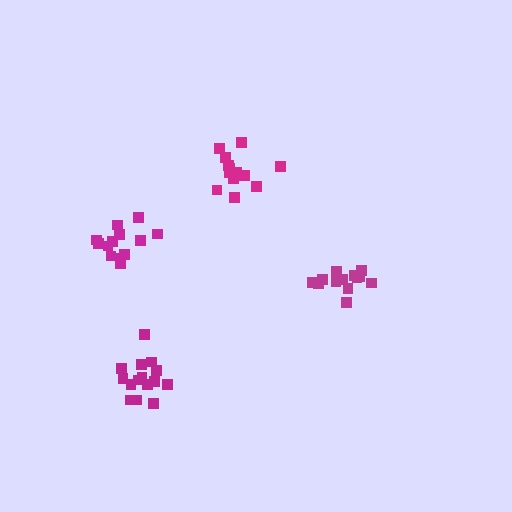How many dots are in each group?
Group 1: 13 dots, Group 2: 13 dots, Group 3: 15 dots, Group 4: 13 dots (54 total).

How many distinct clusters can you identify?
There are 4 distinct clusters.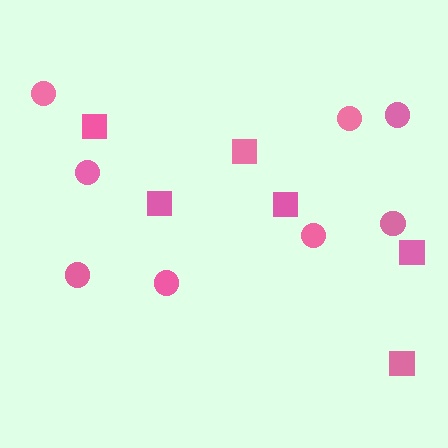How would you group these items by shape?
There are 2 groups: one group of squares (6) and one group of circles (8).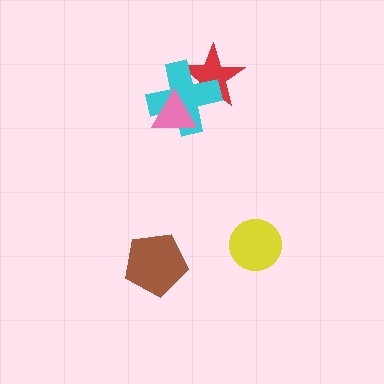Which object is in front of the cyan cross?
The pink triangle is in front of the cyan cross.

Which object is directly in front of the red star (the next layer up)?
The cyan cross is directly in front of the red star.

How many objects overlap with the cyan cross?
2 objects overlap with the cyan cross.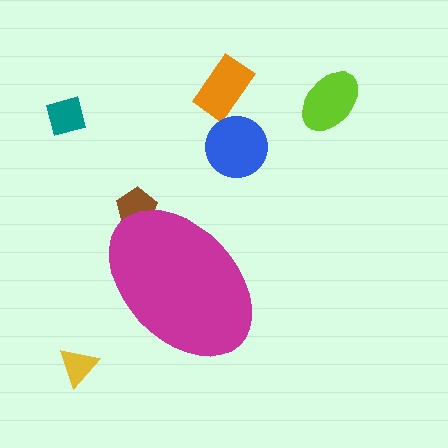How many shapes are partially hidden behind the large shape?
1 shape is partially hidden.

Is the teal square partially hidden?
No, the teal square is fully visible.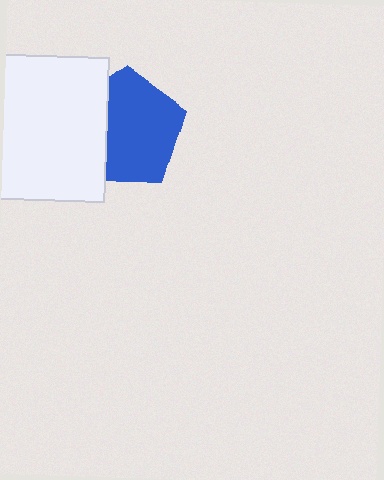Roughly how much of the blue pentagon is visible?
Most of it is visible (roughly 70%).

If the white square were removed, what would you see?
You would see the complete blue pentagon.